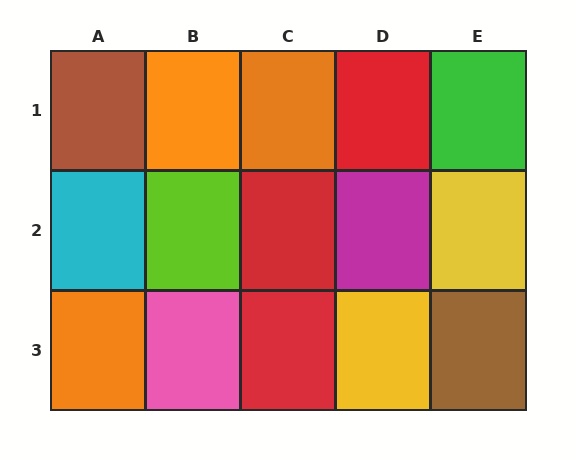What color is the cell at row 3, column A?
Orange.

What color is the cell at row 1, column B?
Orange.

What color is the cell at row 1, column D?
Red.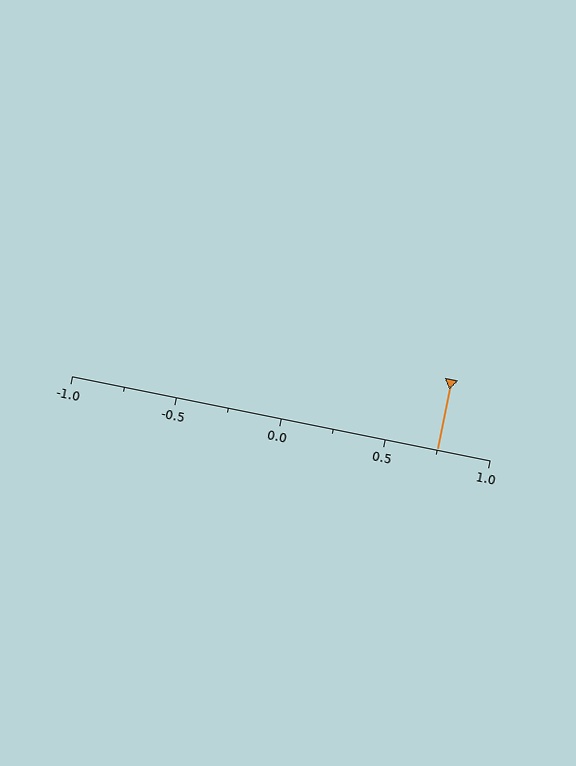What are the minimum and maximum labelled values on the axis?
The axis runs from -1.0 to 1.0.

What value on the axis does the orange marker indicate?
The marker indicates approximately 0.75.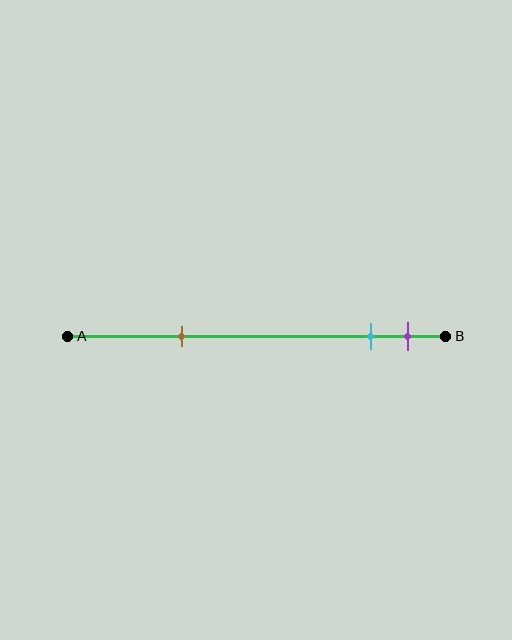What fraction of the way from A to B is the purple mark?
The purple mark is approximately 90% (0.9) of the way from A to B.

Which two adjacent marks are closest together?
The cyan and purple marks are the closest adjacent pair.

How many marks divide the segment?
There are 3 marks dividing the segment.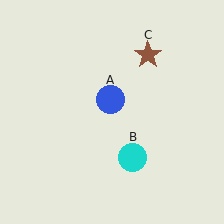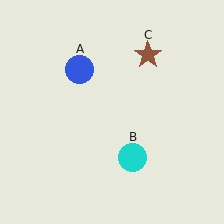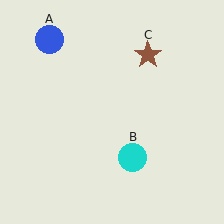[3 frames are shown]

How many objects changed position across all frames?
1 object changed position: blue circle (object A).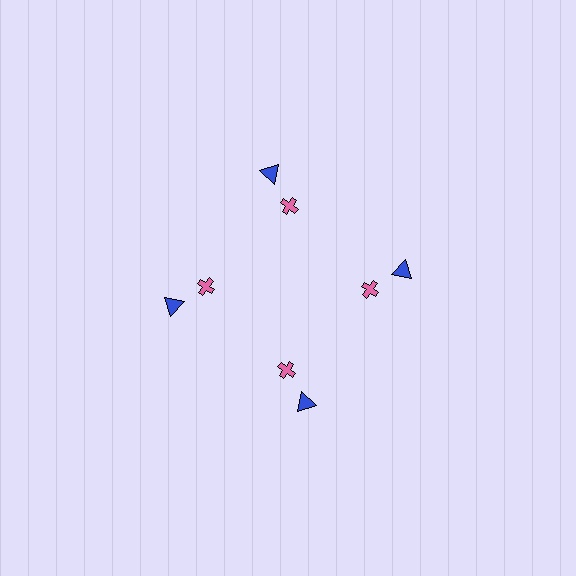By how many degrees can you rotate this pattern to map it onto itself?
The pattern maps onto itself every 90 degrees of rotation.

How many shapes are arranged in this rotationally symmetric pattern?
There are 8 shapes, arranged in 4 groups of 2.